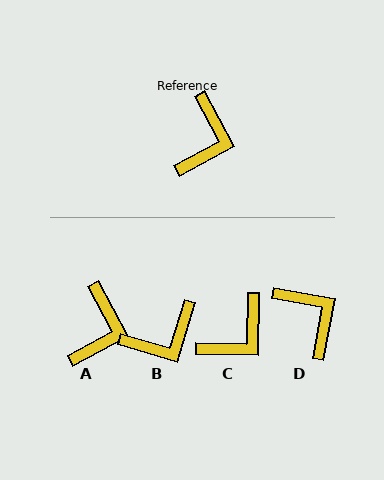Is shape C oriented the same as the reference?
No, it is off by about 29 degrees.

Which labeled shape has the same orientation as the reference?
A.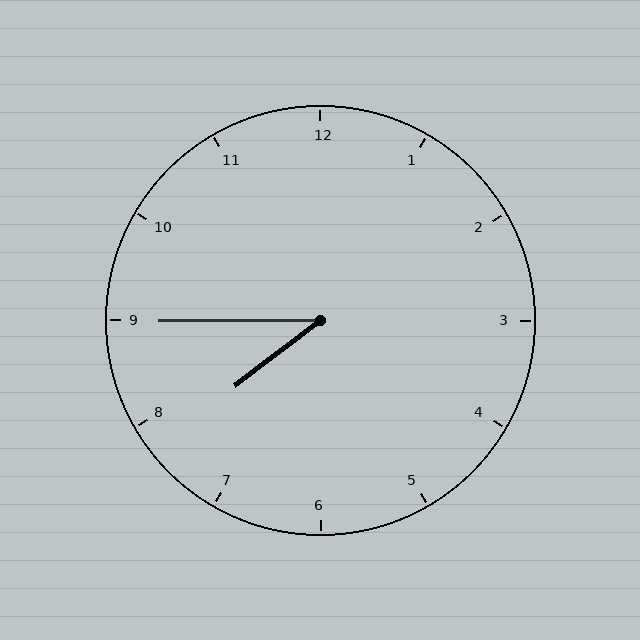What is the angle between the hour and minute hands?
Approximately 38 degrees.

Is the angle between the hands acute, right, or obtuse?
It is acute.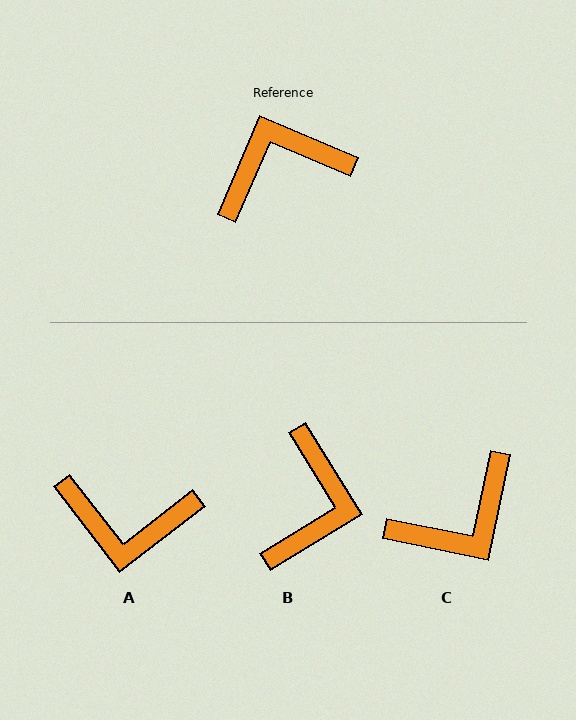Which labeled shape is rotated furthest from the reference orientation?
C, about 169 degrees away.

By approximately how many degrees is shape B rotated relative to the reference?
Approximately 125 degrees clockwise.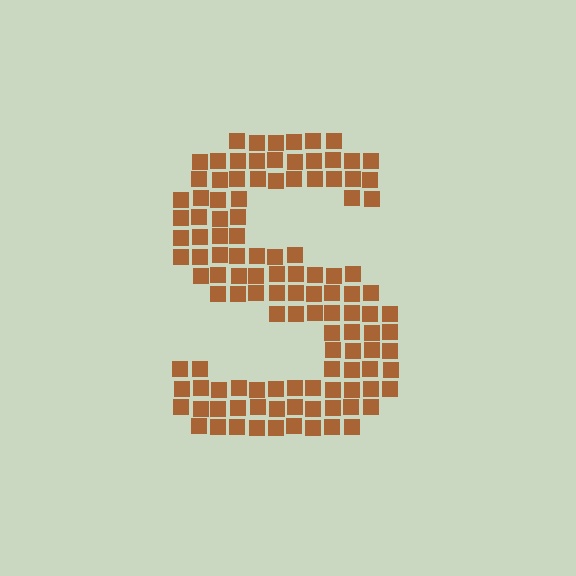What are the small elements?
The small elements are squares.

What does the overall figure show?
The overall figure shows the letter S.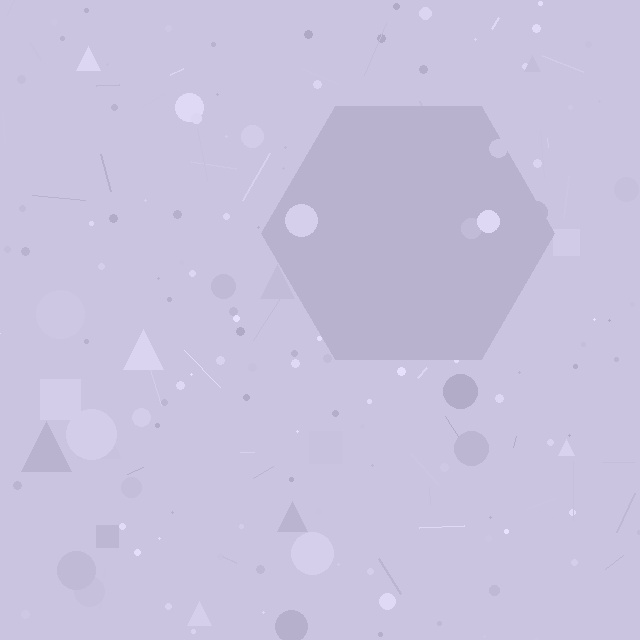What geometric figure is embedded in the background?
A hexagon is embedded in the background.